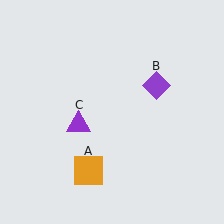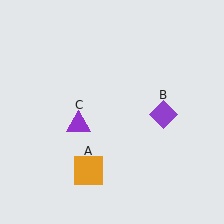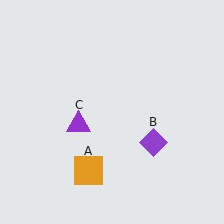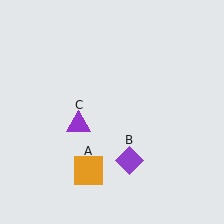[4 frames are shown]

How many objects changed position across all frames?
1 object changed position: purple diamond (object B).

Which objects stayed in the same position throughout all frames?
Orange square (object A) and purple triangle (object C) remained stationary.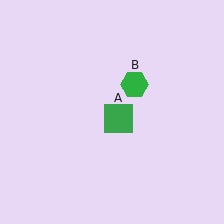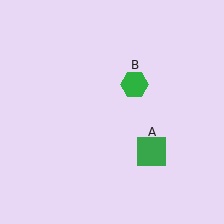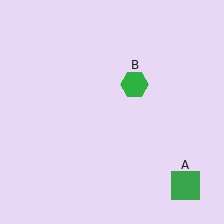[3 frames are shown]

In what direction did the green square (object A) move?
The green square (object A) moved down and to the right.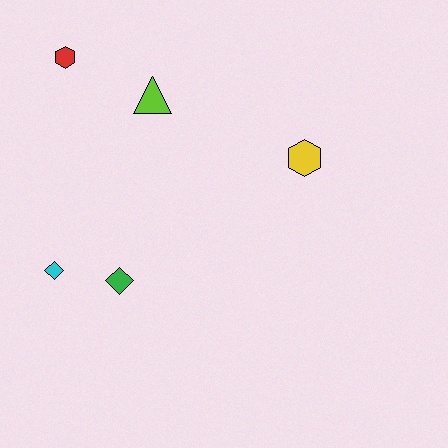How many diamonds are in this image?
There are 2 diamonds.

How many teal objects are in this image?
There are no teal objects.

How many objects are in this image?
There are 5 objects.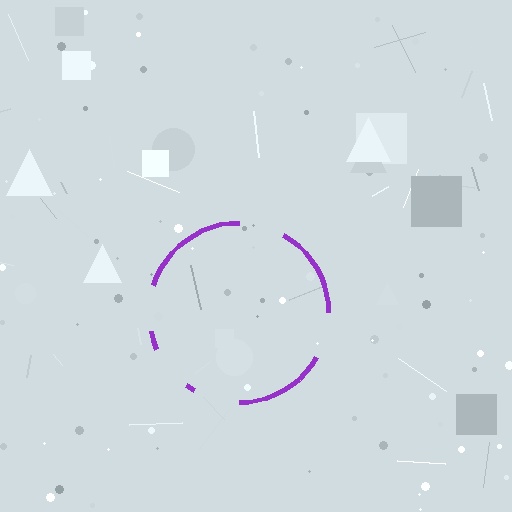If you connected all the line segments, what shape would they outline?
They would outline a circle.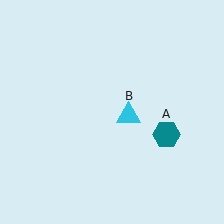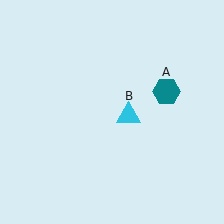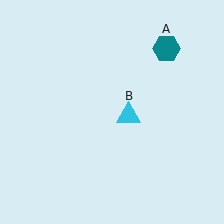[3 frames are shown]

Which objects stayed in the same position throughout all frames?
Cyan triangle (object B) remained stationary.